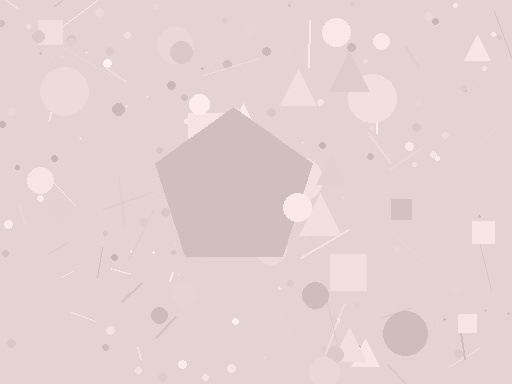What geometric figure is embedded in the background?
A pentagon is embedded in the background.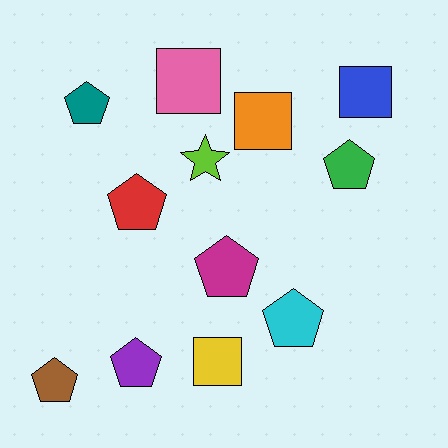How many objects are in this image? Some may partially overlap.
There are 12 objects.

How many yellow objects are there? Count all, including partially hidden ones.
There is 1 yellow object.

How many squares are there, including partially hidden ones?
There are 4 squares.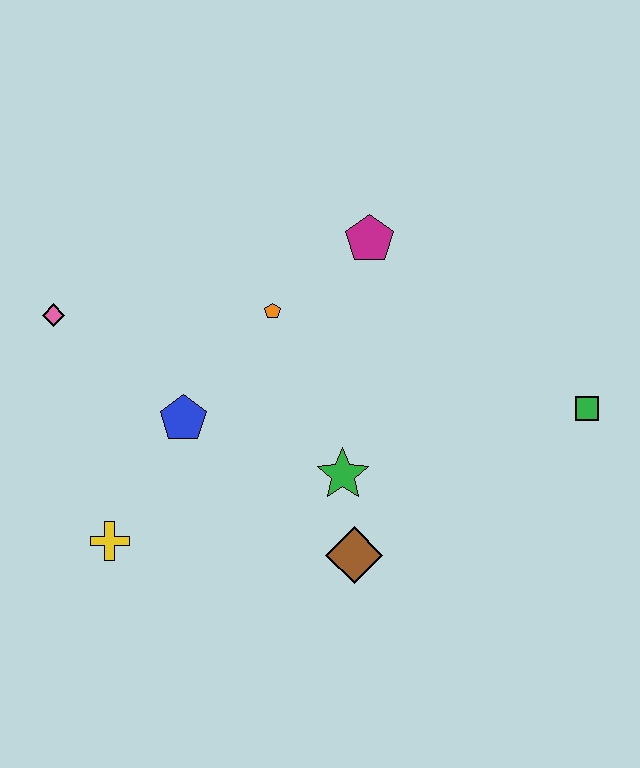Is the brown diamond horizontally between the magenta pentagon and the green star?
Yes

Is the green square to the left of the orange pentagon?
No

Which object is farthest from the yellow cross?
The green square is farthest from the yellow cross.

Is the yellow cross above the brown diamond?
Yes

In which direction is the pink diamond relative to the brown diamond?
The pink diamond is to the left of the brown diamond.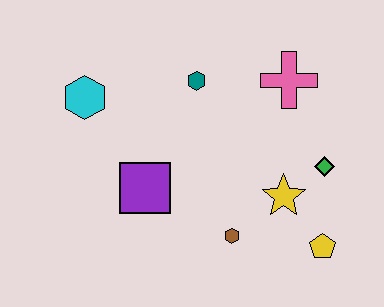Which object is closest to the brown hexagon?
The yellow star is closest to the brown hexagon.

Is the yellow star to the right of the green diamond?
No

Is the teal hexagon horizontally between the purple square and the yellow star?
Yes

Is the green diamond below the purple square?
No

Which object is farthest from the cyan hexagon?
The yellow pentagon is farthest from the cyan hexagon.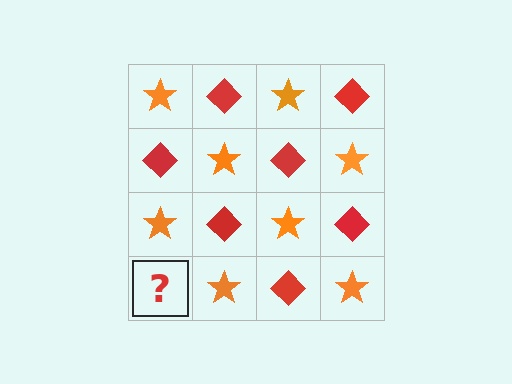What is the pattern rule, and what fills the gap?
The rule is that it alternates orange star and red diamond in a checkerboard pattern. The gap should be filled with a red diamond.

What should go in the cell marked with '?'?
The missing cell should contain a red diamond.